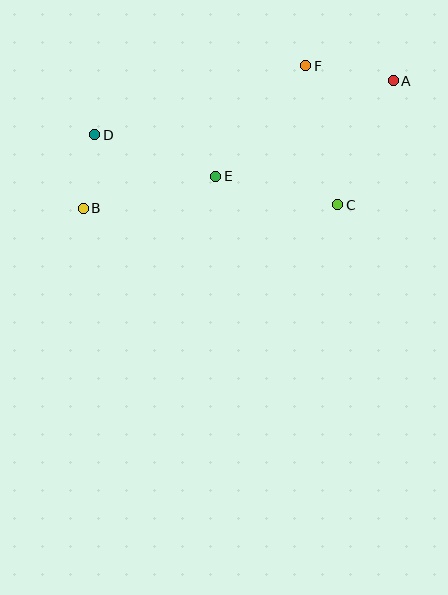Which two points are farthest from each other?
Points A and B are farthest from each other.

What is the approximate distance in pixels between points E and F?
The distance between E and F is approximately 142 pixels.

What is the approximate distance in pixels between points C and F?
The distance between C and F is approximately 142 pixels.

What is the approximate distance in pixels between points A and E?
The distance between A and E is approximately 202 pixels.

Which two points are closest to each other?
Points B and D are closest to each other.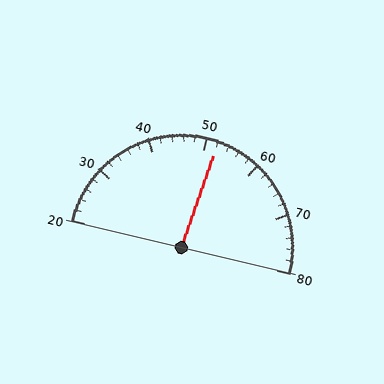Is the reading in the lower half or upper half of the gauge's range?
The reading is in the upper half of the range (20 to 80).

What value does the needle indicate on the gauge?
The needle indicates approximately 52.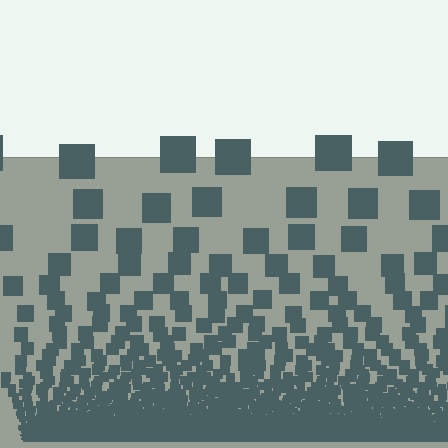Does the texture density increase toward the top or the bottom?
Density increases toward the bottom.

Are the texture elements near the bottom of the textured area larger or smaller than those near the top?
Smaller. The gradient is inverted — elements near the bottom are smaller and denser.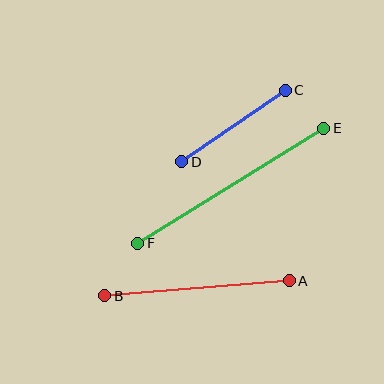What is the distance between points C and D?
The distance is approximately 126 pixels.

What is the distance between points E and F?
The distance is approximately 218 pixels.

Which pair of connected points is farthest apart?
Points E and F are farthest apart.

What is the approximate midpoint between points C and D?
The midpoint is at approximately (234, 126) pixels.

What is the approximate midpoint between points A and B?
The midpoint is at approximately (197, 288) pixels.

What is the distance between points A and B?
The distance is approximately 185 pixels.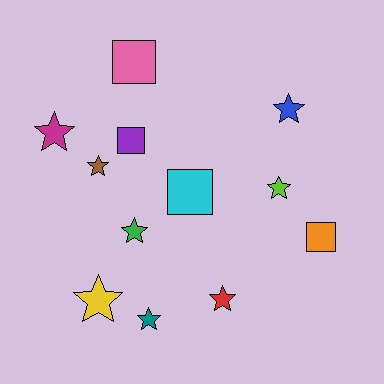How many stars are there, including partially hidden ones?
There are 8 stars.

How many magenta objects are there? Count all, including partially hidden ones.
There is 1 magenta object.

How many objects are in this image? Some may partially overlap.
There are 12 objects.